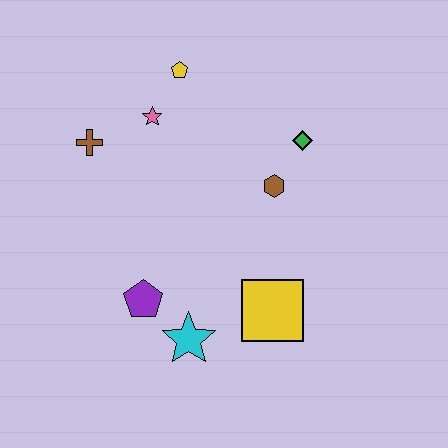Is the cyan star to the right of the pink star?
Yes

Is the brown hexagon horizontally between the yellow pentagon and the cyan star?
No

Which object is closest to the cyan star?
The purple pentagon is closest to the cyan star.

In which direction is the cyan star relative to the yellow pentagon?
The cyan star is below the yellow pentagon.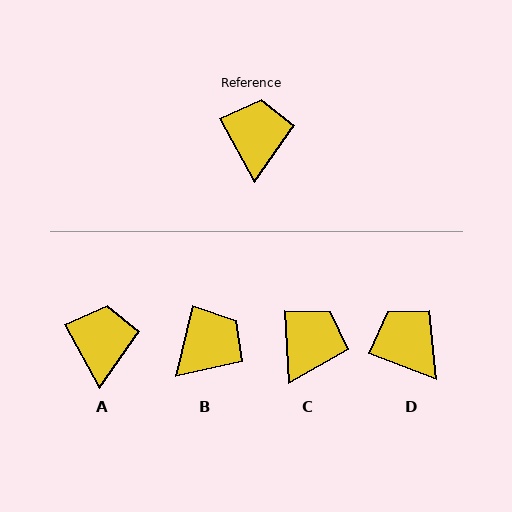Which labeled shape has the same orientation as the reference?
A.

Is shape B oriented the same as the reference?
No, it is off by about 43 degrees.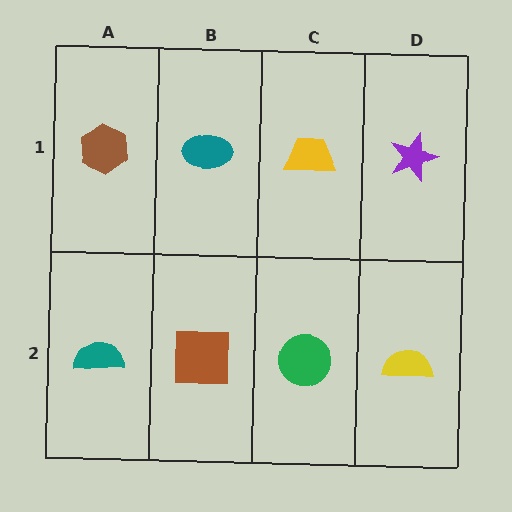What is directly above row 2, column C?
A yellow trapezoid.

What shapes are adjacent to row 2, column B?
A teal ellipse (row 1, column B), a teal semicircle (row 2, column A), a green circle (row 2, column C).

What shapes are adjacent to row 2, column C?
A yellow trapezoid (row 1, column C), a brown square (row 2, column B), a yellow semicircle (row 2, column D).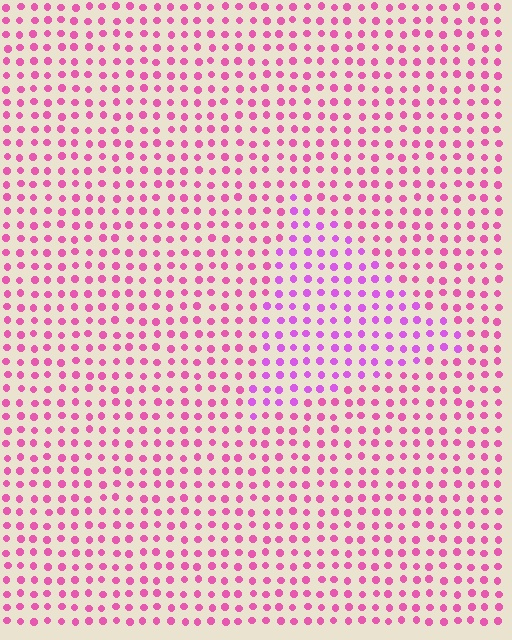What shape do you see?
I see a triangle.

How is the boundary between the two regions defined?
The boundary is defined purely by a slight shift in hue (about 29 degrees). Spacing, size, and orientation are identical on both sides.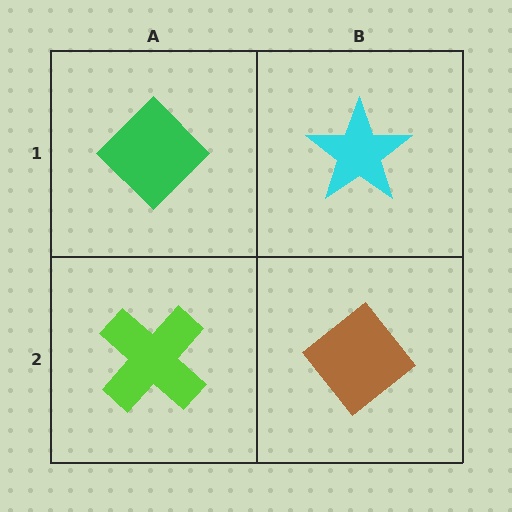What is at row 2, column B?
A brown diamond.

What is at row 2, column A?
A lime cross.